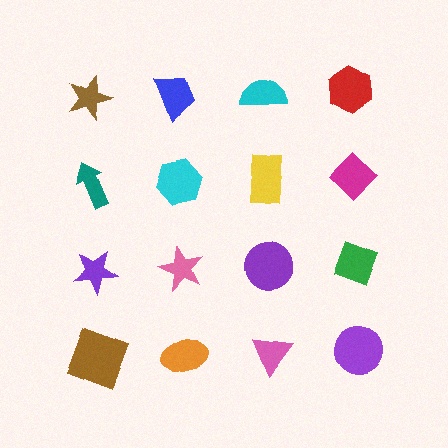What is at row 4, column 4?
A purple circle.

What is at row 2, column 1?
A teal arrow.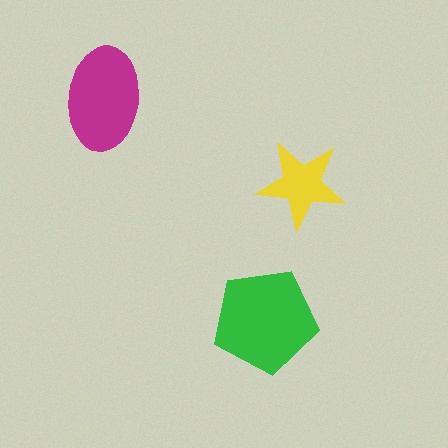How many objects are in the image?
There are 3 objects in the image.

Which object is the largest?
The green pentagon.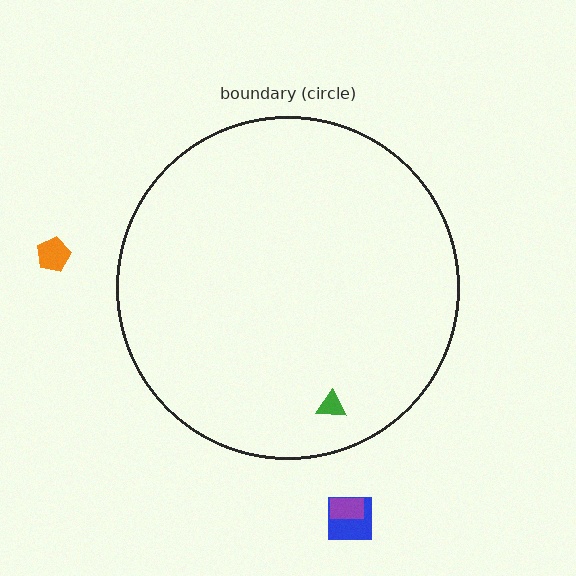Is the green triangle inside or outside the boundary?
Inside.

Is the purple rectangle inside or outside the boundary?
Outside.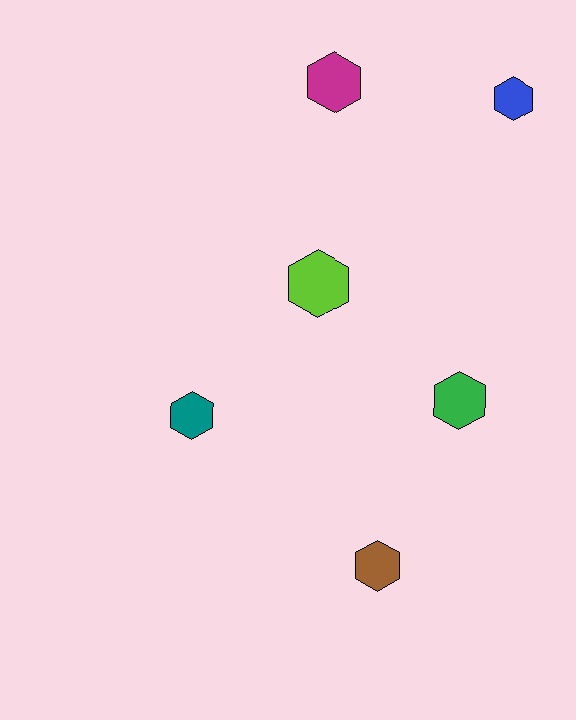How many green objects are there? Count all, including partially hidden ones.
There is 1 green object.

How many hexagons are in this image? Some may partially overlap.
There are 6 hexagons.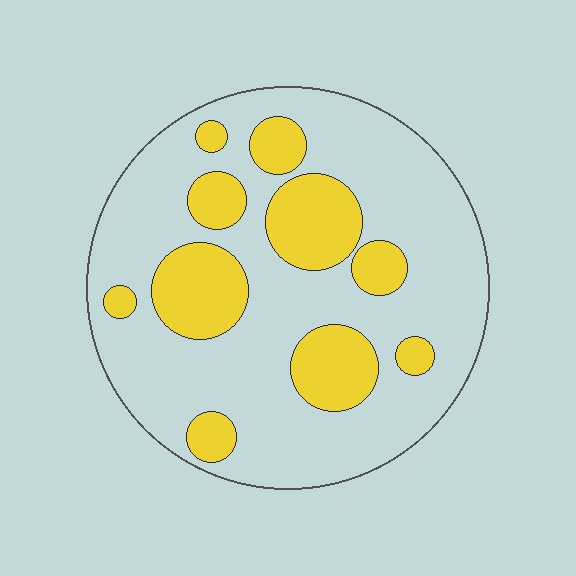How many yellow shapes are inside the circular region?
10.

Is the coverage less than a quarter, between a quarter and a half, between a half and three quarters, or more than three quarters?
Between a quarter and a half.